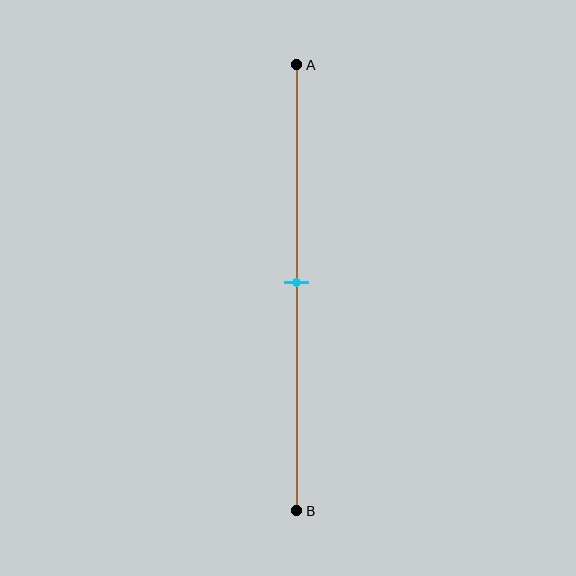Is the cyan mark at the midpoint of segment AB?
Yes, the mark is approximately at the midpoint.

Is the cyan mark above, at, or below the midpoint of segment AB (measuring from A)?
The cyan mark is approximately at the midpoint of segment AB.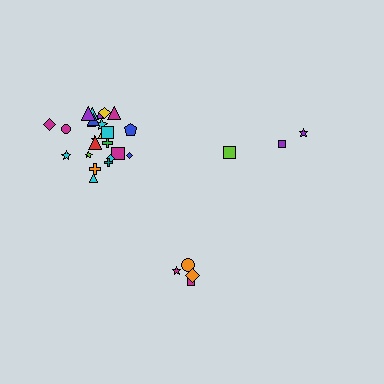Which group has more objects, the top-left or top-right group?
The top-left group.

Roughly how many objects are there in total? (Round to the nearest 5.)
Roughly 30 objects in total.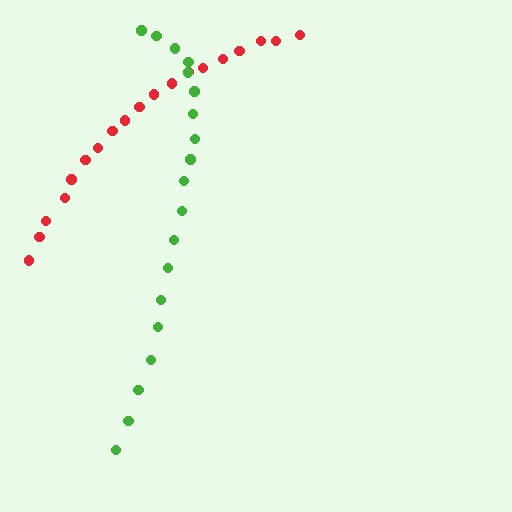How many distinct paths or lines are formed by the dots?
There are 2 distinct paths.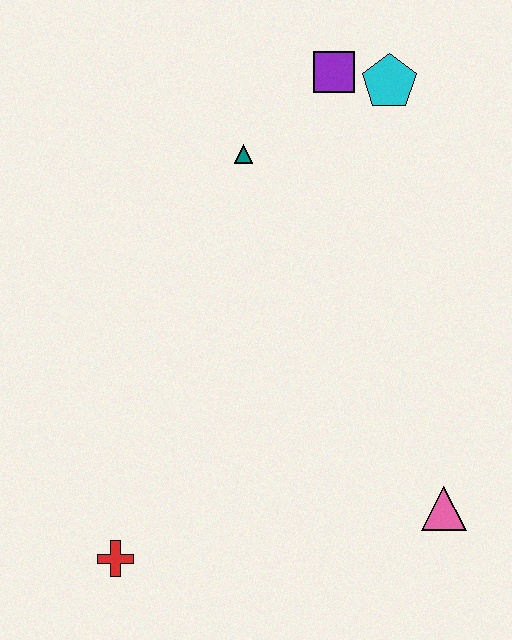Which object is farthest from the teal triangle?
The red cross is farthest from the teal triangle.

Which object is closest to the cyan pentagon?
The purple square is closest to the cyan pentagon.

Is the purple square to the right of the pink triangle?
No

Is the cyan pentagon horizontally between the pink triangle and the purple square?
Yes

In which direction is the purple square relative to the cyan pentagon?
The purple square is to the left of the cyan pentagon.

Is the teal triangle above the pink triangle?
Yes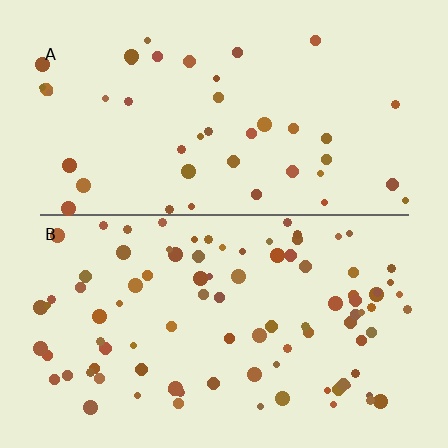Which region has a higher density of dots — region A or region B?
B (the bottom).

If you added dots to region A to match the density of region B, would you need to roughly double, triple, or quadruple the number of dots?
Approximately double.